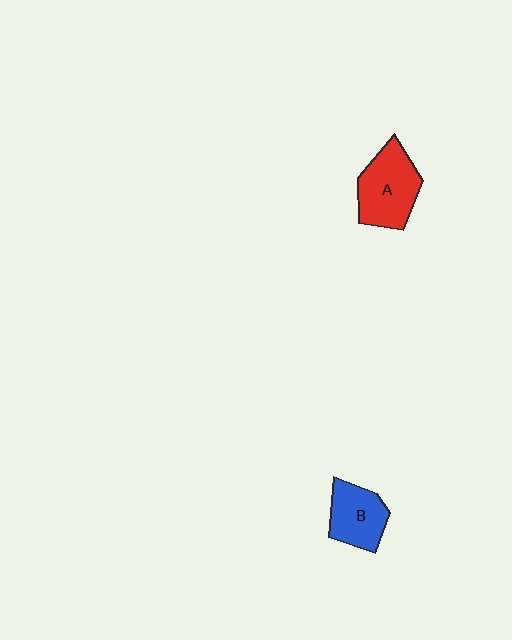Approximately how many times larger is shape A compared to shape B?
Approximately 1.3 times.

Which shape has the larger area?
Shape A (red).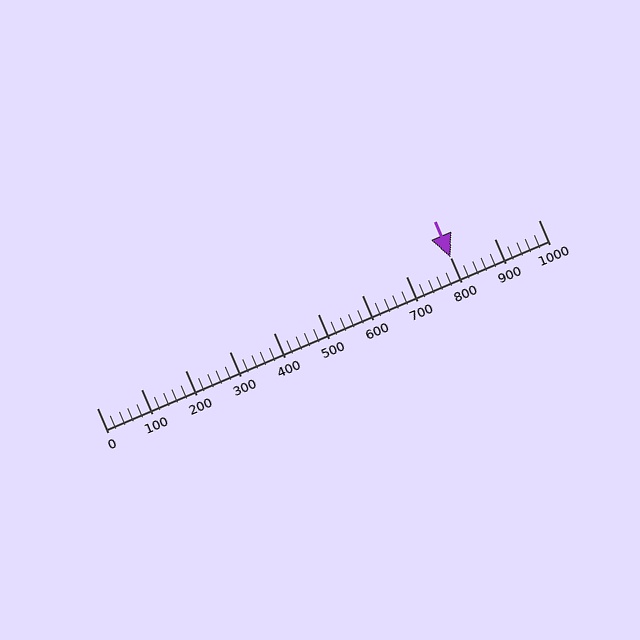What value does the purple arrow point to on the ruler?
The purple arrow points to approximately 800.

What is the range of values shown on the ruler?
The ruler shows values from 0 to 1000.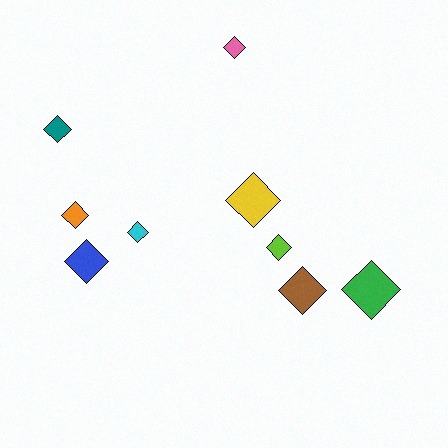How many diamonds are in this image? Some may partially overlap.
There are 9 diamonds.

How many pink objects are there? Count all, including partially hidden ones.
There is 1 pink object.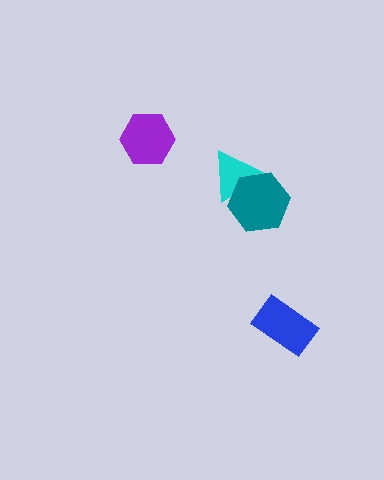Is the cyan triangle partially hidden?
Yes, it is partially covered by another shape.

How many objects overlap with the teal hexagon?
1 object overlaps with the teal hexagon.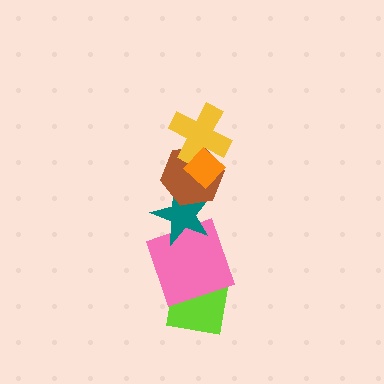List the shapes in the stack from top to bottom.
From top to bottom: the orange diamond, the yellow cross, the brown hexagon, the teal star, the pink square, the lime square.